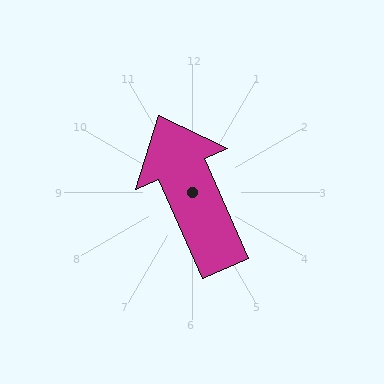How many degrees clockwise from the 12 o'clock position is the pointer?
Approximately 336 degrees.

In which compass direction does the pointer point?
Northwest.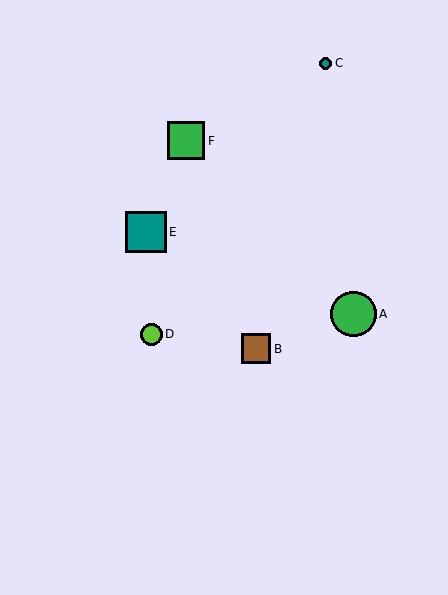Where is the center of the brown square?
The center of the brown square is at (256, 349).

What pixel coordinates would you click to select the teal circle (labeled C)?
Click at (326, 63) to select the teal circle C.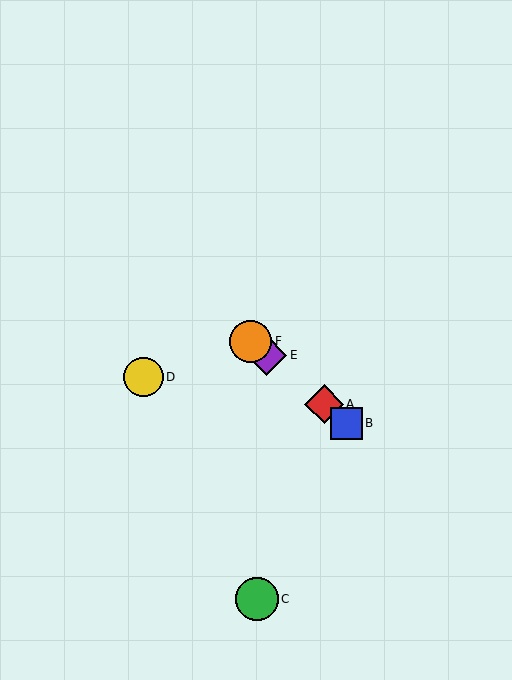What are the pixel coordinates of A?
Object A is at (324, 404).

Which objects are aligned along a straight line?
Objects A, B, E, F are aligned along a straight line.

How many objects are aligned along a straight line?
4 objects (A, B, E, F) are aligned along a straight line.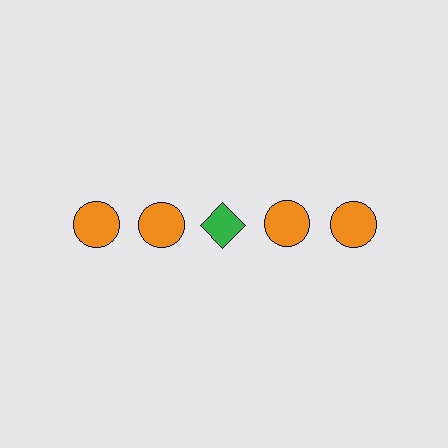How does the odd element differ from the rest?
It differs in both color (green instead of orange) and shape (diamond instead of circle).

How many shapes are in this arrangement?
There are 5 shapes arranged in a grid pattern.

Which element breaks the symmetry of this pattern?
The green diamond in the top row, center column breaks the symmetry. All other shapes are orange circles.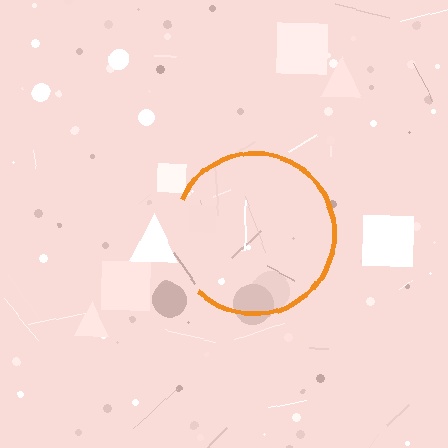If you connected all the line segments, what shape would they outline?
They would outline a circle.